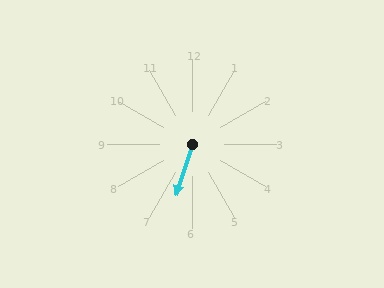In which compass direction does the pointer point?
South.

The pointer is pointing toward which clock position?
Roughly 7 o'clock.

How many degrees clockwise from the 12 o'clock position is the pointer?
Approximately 198 degrees.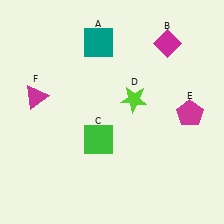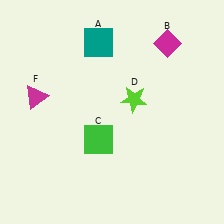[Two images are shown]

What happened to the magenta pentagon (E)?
The magenta pentagon (E) was removed in Image 2. It was in the bottom-right area of Image 1.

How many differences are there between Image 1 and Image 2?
There is 1 difference between the two images.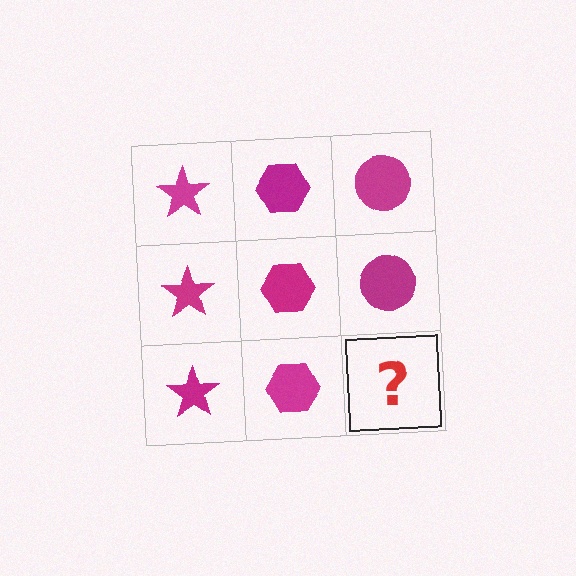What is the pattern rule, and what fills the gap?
The rule is that each column has a consistent shape. The gap should be filled with a magenta circle.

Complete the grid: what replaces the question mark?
The question mark should be replaced with a magenta circle.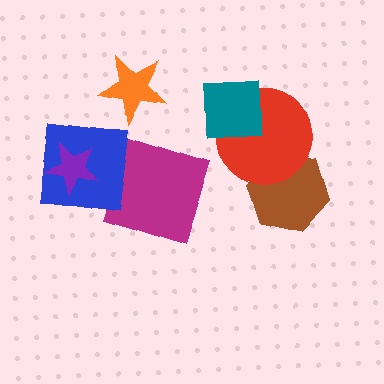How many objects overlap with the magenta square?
0 objects overlap with the magenta square.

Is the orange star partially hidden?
No, no other shape covers it.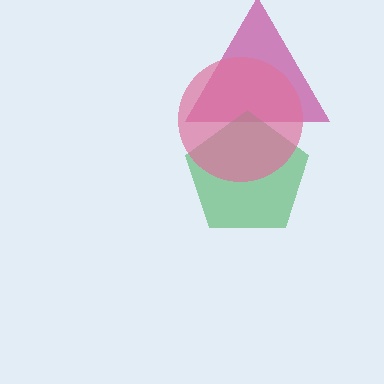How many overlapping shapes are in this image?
There are 3 overlapping shapes in the image.